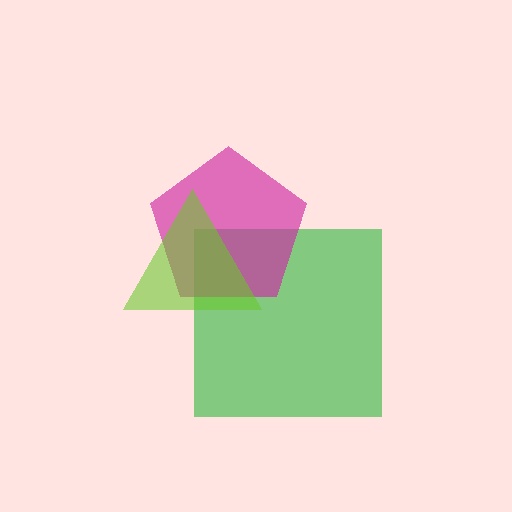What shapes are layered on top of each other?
The layered shapes are: a green square, a magenta pentagon, a lime triangle.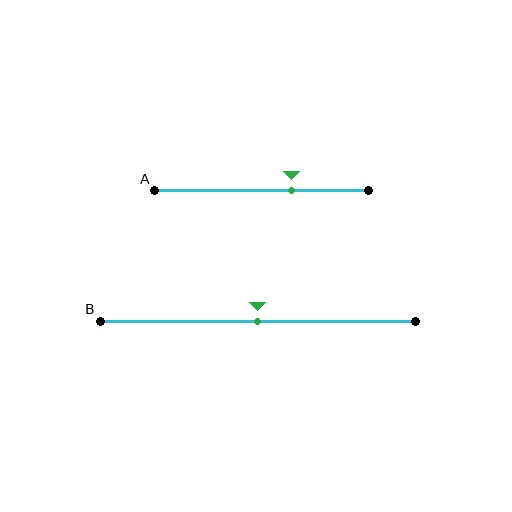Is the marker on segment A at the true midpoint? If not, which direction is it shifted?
No, the marker on segment A is shifted to the right by about 14% of the segment length.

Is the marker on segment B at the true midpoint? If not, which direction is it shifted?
Yes, the marker on segment B is at the true midpoint.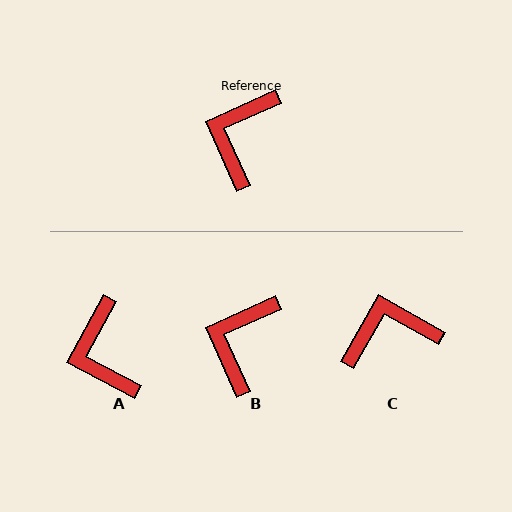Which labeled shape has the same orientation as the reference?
B.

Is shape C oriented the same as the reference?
No, it is off by about 54 degrees.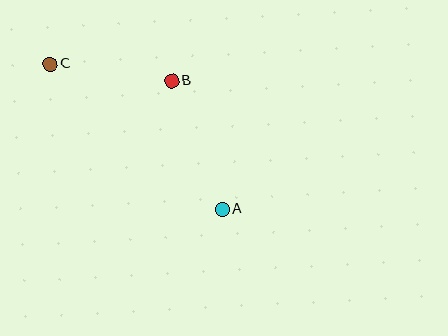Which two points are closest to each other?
Points B and C are closest to each other.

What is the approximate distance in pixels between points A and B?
The distance between A and B is approximately 138 pixels.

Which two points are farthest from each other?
Points A and C are farthest from each other.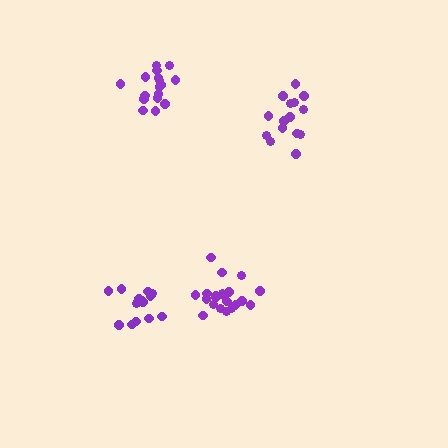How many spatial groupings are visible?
There are 4 spatial groupings.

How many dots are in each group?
Group 1: 15 dots, Group 2: 15 dots, Group 3: 21 dots, Group 4: 17 dots (68 total).